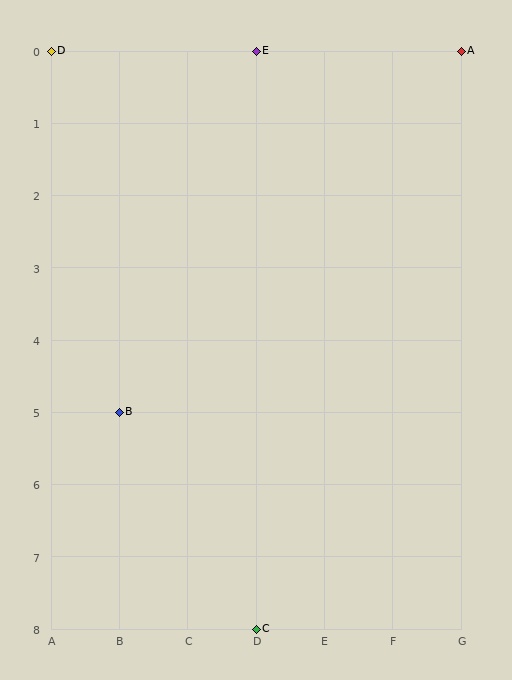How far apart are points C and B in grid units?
Points C and B are 2 columns and 3 rows apart (about 3.6 grid units diagonally).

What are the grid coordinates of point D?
Point D is at grid coordinates (A, 0).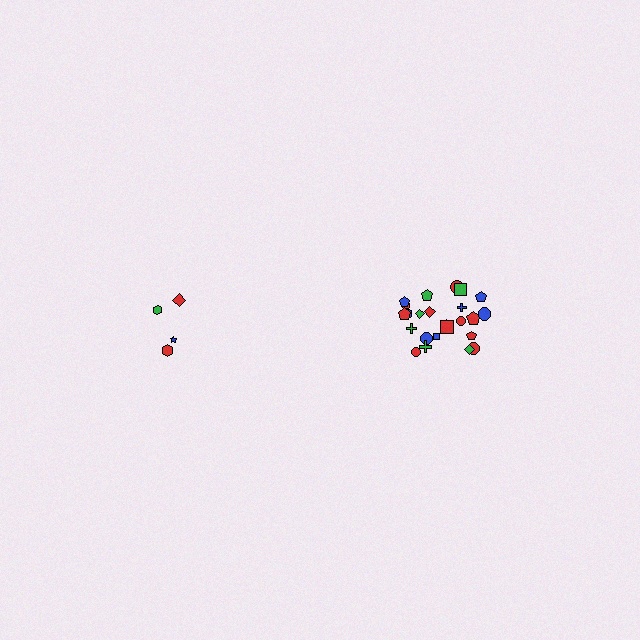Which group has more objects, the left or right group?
The right group.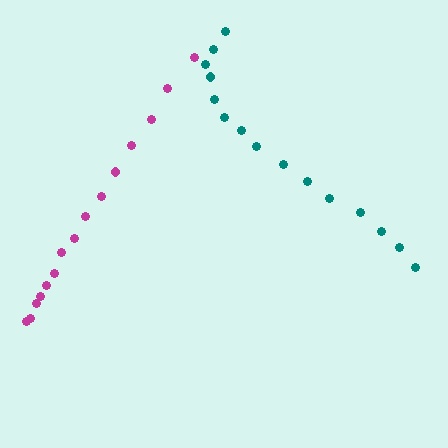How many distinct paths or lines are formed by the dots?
There are 2 distinct paths.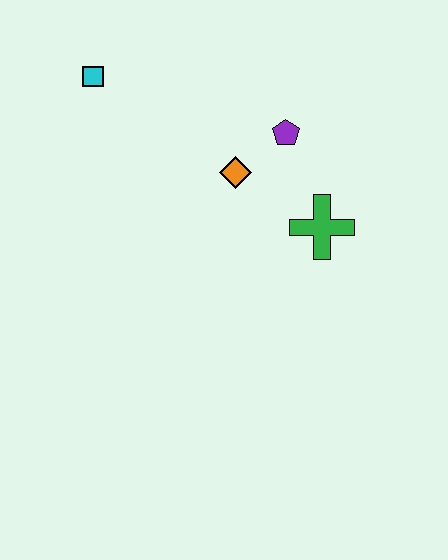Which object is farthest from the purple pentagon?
The cyan square is farthest from the purple pentagon.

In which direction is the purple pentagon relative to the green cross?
The purple pentagon is above the green cross.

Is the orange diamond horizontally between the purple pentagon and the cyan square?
Yes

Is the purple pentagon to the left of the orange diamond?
No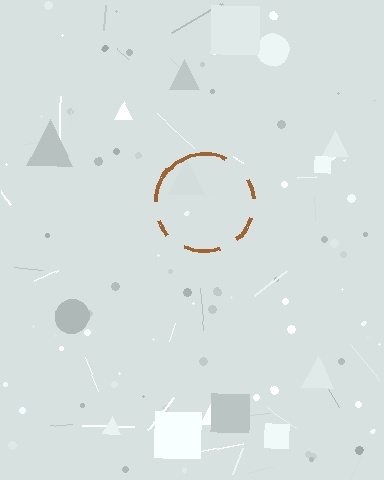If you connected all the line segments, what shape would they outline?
They would outline a circle.